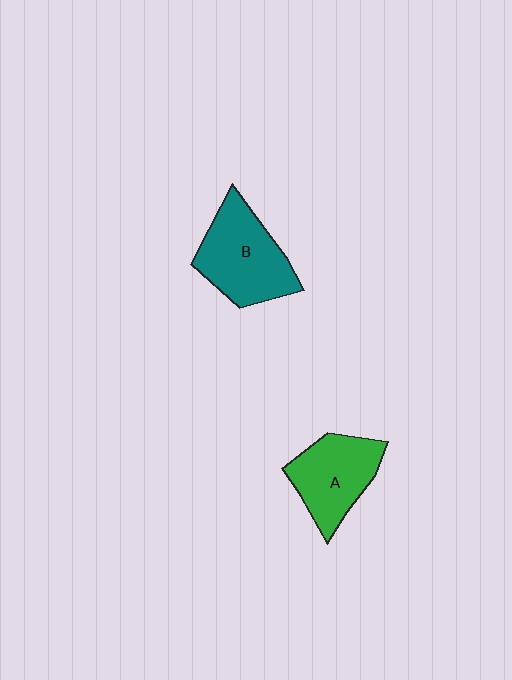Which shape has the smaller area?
Shape A (green).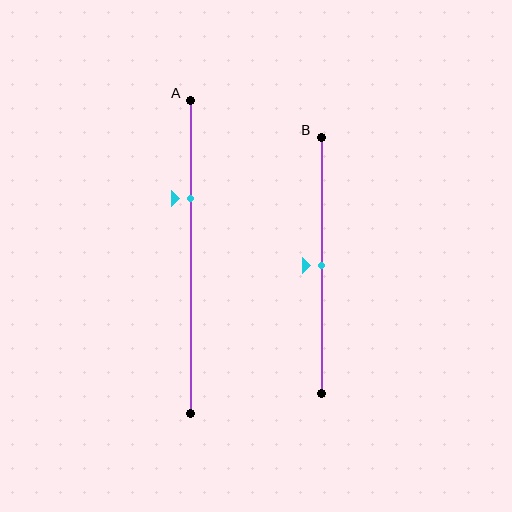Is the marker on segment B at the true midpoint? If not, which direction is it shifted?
Yes, the marker on segment B is at the true midpoint.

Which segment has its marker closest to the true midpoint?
Segment B has its marker closest to the true midpoint.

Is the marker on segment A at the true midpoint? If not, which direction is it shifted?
No, the marker on segment A is shifted upward by about 19% of the segment length.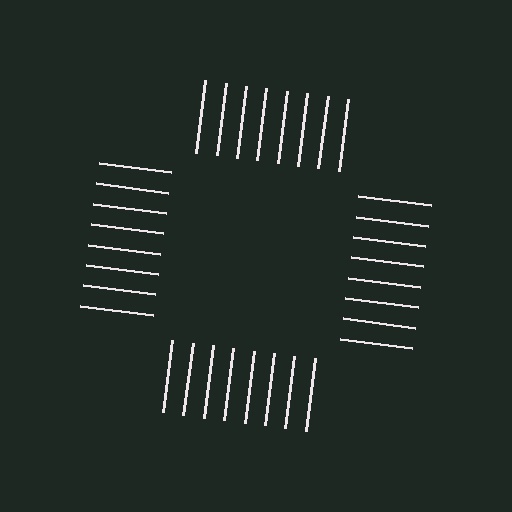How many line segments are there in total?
32 — 8 along each of the 4 edges.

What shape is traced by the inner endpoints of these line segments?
An illusory square — the line segments terminate on its edges but no continuous stroke is drawn.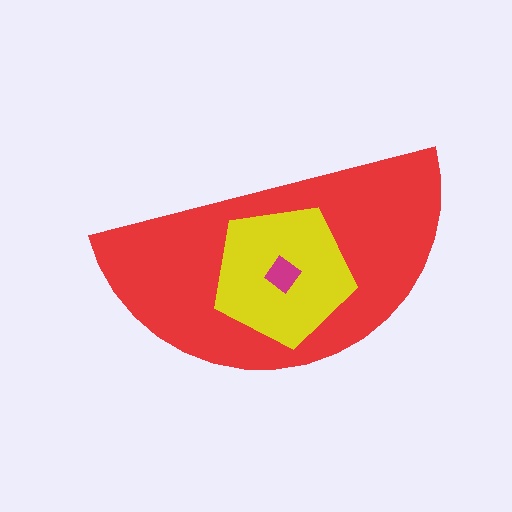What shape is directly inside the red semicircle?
The yellow pentagon.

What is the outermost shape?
The red semicircle.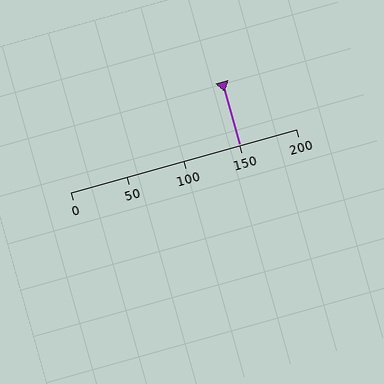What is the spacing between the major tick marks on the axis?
The major ticks are spaced 50 apart.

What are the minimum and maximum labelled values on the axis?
The axis runs from 0 to 200.